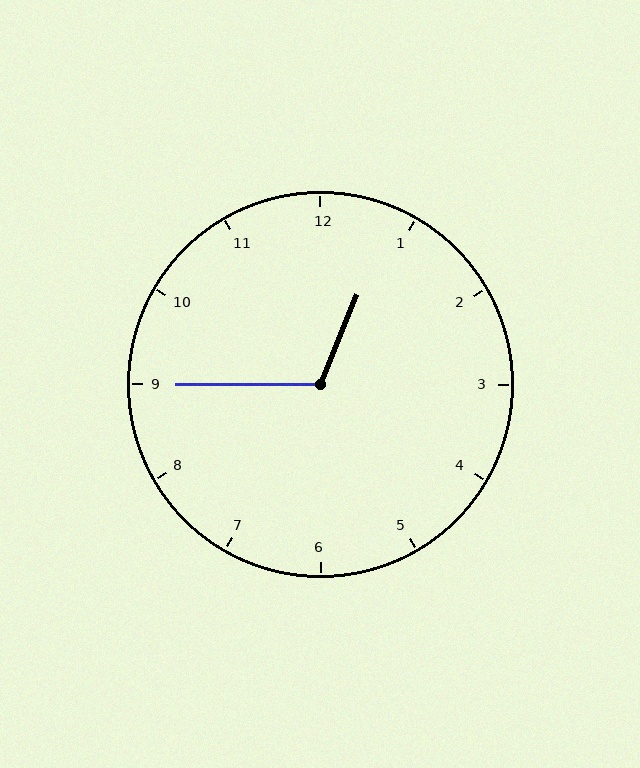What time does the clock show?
12:45.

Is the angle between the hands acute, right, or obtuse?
It is obtuse.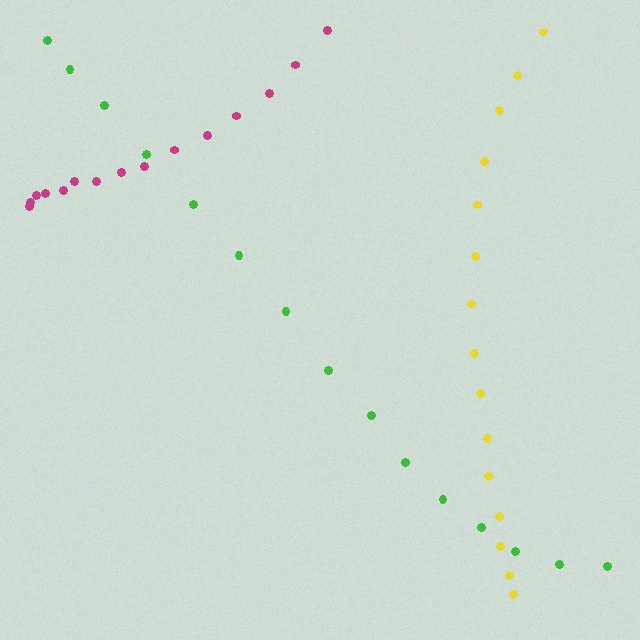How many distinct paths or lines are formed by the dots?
There are 3 distinct paths.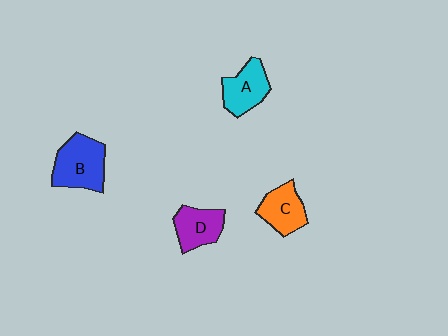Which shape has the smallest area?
Shape C (orange).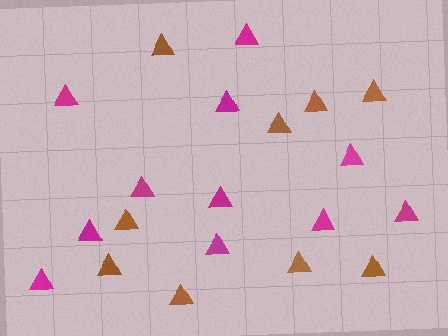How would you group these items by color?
There are 2 groups: one group of brown triangles (9) and one group of magenta triangles (11).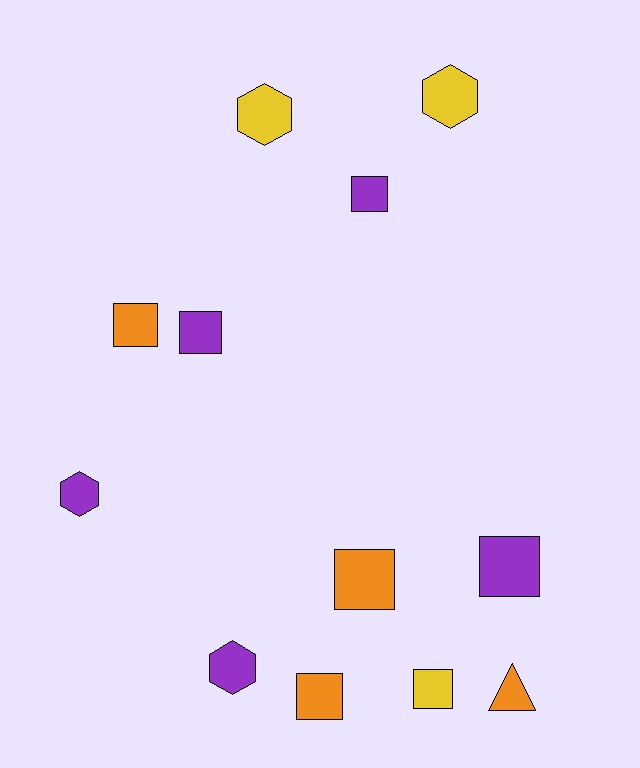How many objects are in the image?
There are 12 objects.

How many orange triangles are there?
There is 1 orange triangle.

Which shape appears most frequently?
Square, with 7 objects.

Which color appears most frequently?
Purple, with 5 objects.